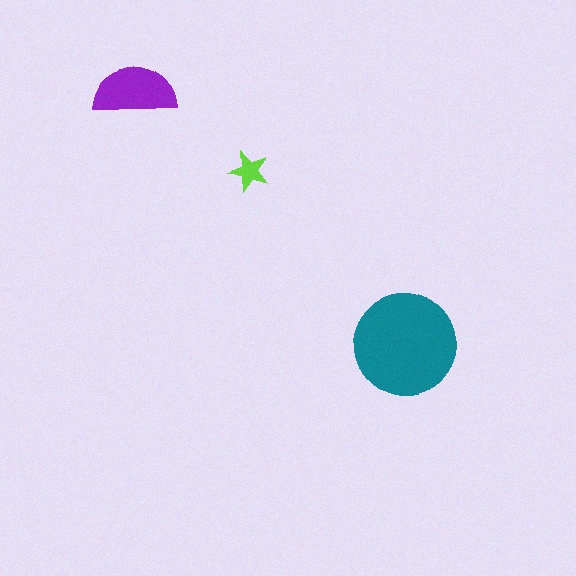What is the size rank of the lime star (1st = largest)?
3rd.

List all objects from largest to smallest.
The teal circle, the purple semicircle, the lime star.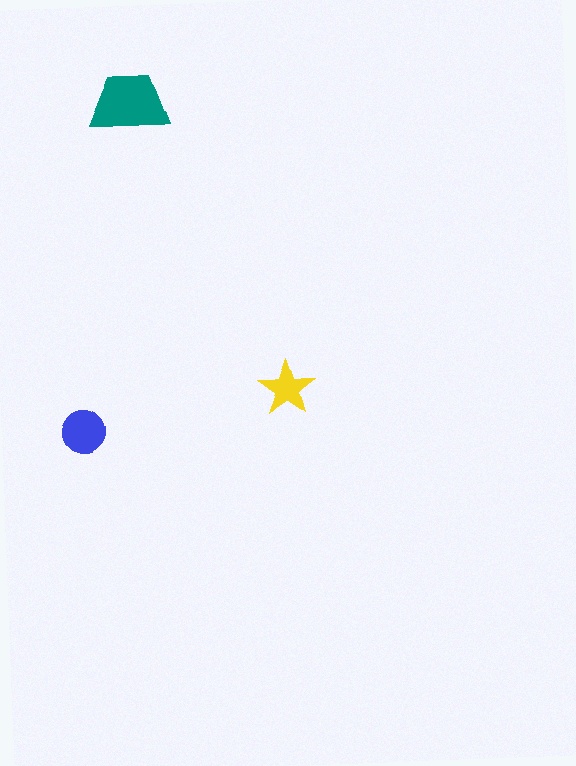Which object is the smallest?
The yellow star.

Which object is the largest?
The teal trapezoid.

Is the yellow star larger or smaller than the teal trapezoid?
Smaller.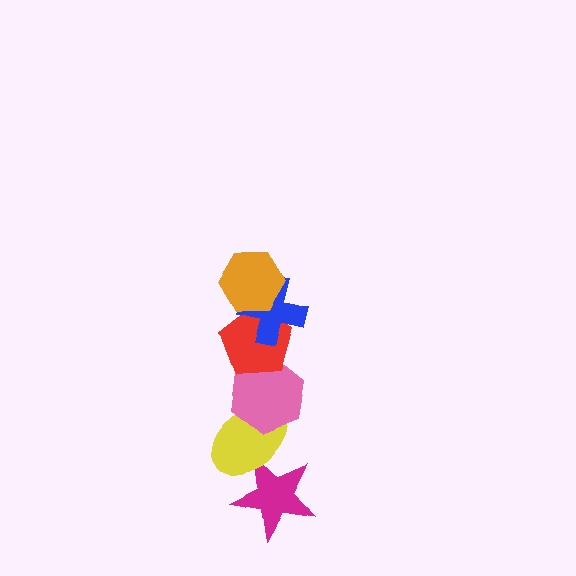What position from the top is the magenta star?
The magenta star is 6th from the top.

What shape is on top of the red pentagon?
The blue cross is on top of the red pentagon.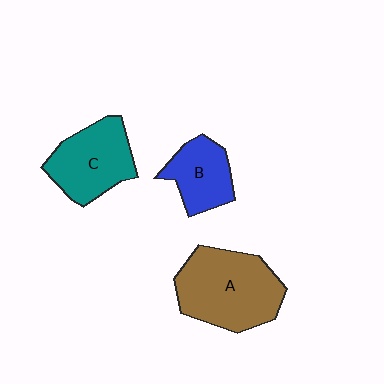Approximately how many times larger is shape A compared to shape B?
Approximately 1.8 times.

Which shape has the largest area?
Shape A (brown).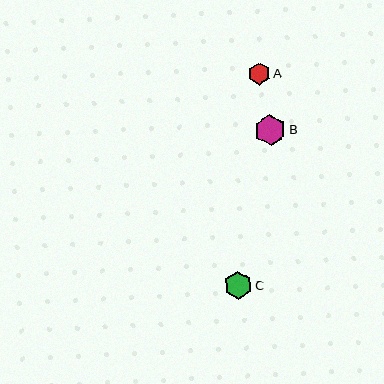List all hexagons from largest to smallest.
From largest to smallest: B, C, A.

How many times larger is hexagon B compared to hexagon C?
Hexagon B is approximately 1.1 times the size of hexagon C.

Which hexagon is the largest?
Hexagon B is the largest with a size of approximately 32 pixels.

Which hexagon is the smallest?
Hexagon A is the smallest with a size of approximately 22 pixels.